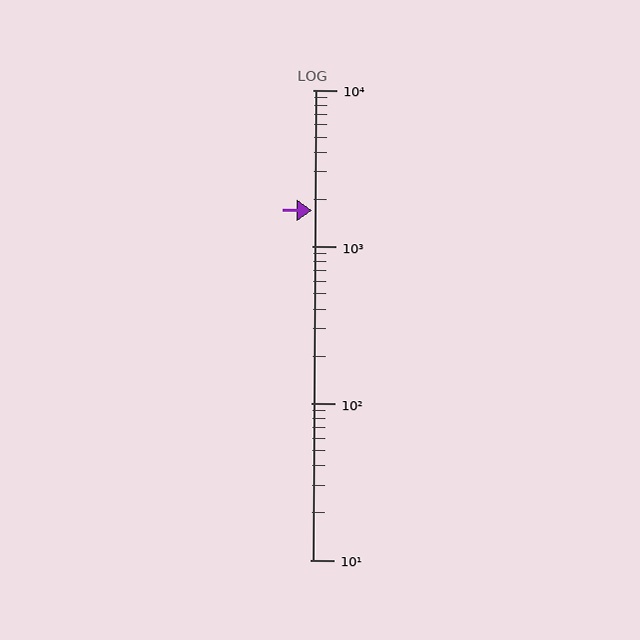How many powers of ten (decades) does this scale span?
The scale spans 3 decades, from 10 to 10000.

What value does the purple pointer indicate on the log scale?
The pointer indicates approximately 1700.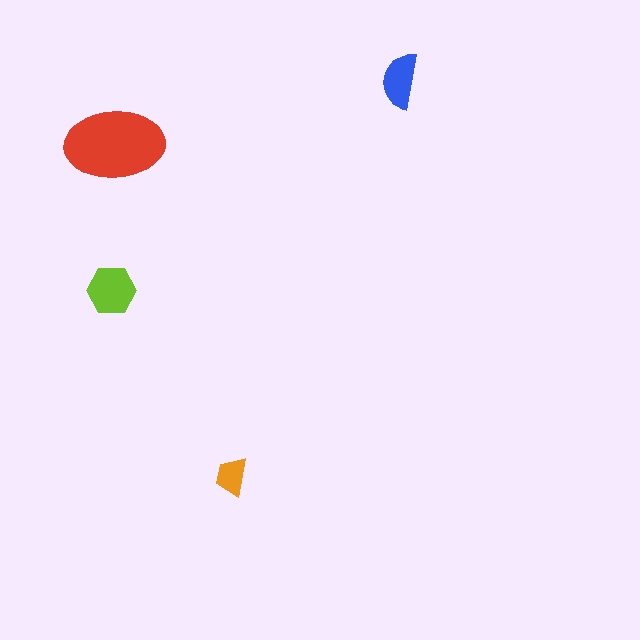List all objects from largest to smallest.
The red ellipse, the lime hexagon, the blue semicircle, the orange trapezoid.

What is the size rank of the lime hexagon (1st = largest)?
2nd.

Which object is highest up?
The blue semicircle is topmost.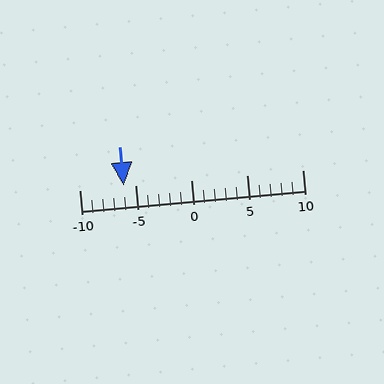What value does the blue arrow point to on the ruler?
The blue arrow points to approximately -6.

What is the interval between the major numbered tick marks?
The major tick marks are spaced 5 units apart.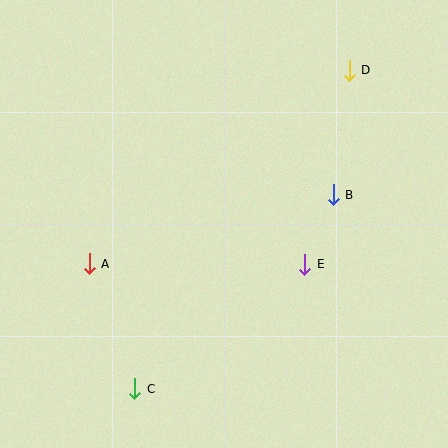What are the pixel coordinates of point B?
Point B is at (333, 195).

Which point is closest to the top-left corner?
Point A is closest to the top-left corner.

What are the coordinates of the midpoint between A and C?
The midpoint between A and C is at (112, 326).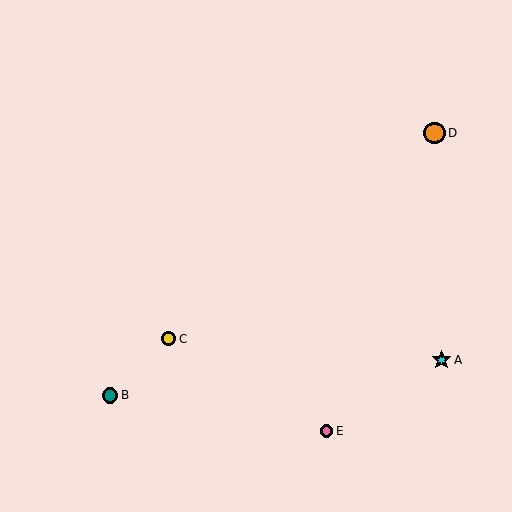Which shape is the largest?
The orange circle (labeled D) is the largest.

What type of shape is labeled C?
Shape C is a yellow circle.